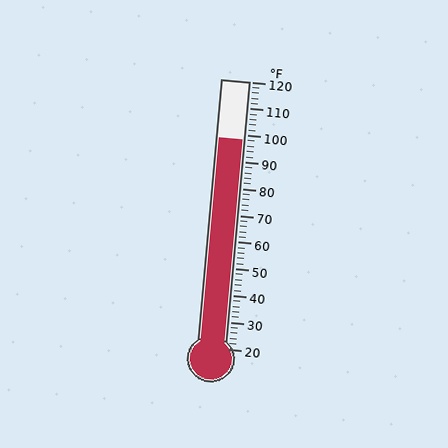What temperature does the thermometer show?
The thermometer shows approximately 98°F.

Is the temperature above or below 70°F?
The temperature is above 70°F.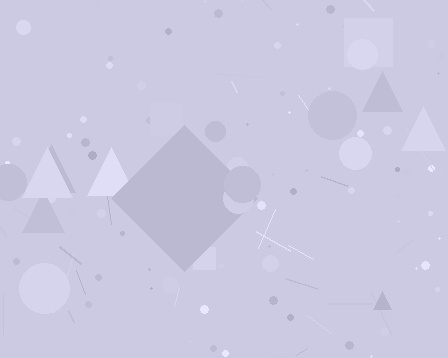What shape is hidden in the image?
A diamond is hidden in the image.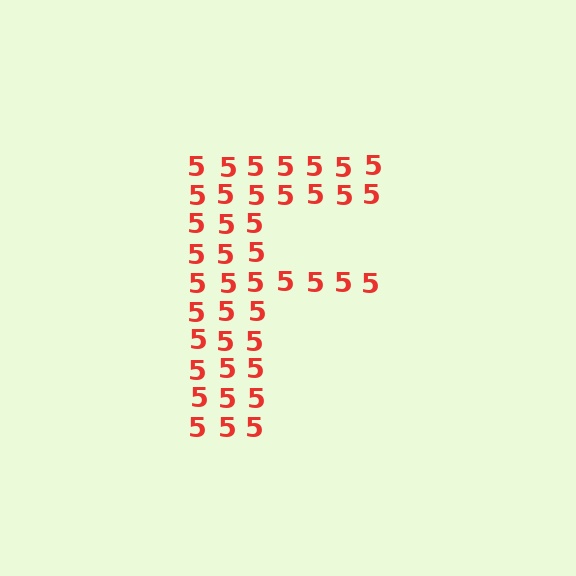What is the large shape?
The large shape is the letter F.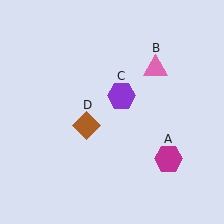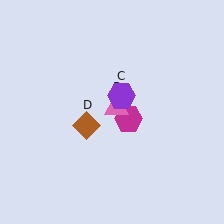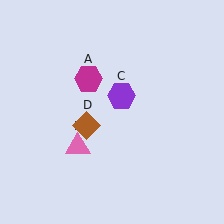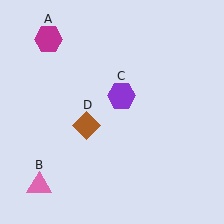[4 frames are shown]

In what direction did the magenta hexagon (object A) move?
The magenta hexagon (object A) moved up and to the left.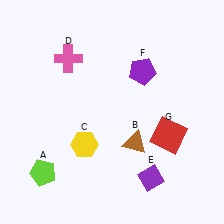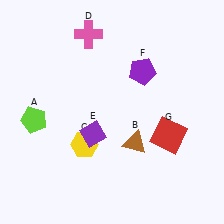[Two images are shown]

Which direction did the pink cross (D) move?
The pink cross (D) moved up.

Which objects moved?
The objects that moved are: the lime pentagon (A), the pink cross (D), the purple diamond (E).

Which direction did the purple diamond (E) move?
The purple diamond (E) moved left.